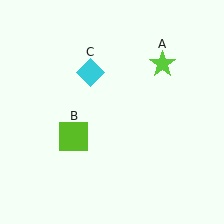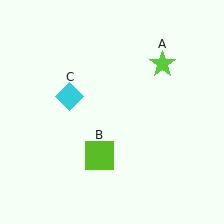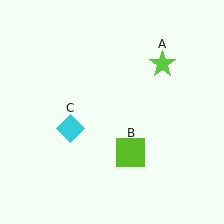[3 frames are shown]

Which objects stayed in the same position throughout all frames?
Lime star (object A) remained stationary.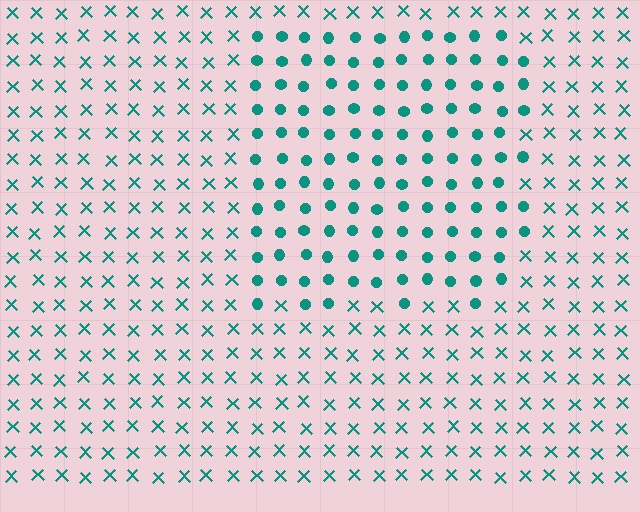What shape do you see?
I see a rectangle.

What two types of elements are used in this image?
The image uses circles inside the rectangle region and X marks outside it.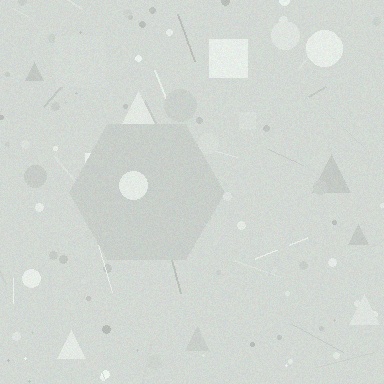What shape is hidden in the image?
A hexagon is hidden in the image.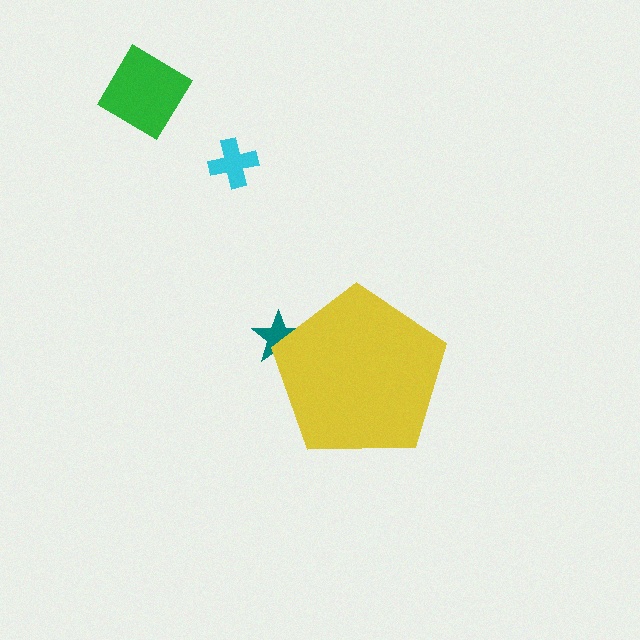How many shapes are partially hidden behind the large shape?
1 shape is partially hidden.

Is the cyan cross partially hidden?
No, the cyan cross is fully visible.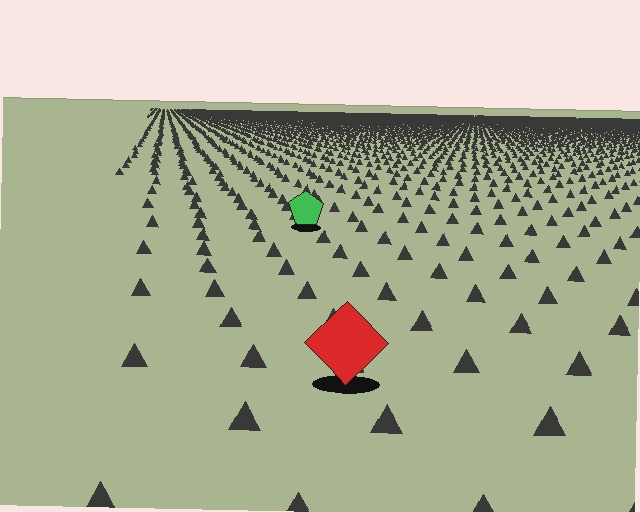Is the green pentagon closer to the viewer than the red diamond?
No. The red diamond is closer — you can tell from the texture gradient: the ground texture is coarser near it.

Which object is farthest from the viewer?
The green pentagon is farthest from the viewer. It appears smaller and the ground texture around it is denser.